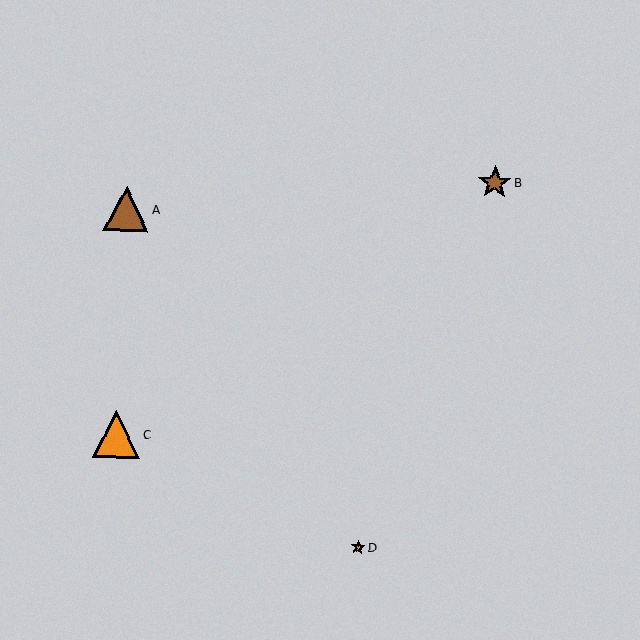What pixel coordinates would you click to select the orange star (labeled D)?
Click at (358, 547) to select the orange star D.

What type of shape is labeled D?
Shape D is an orange star.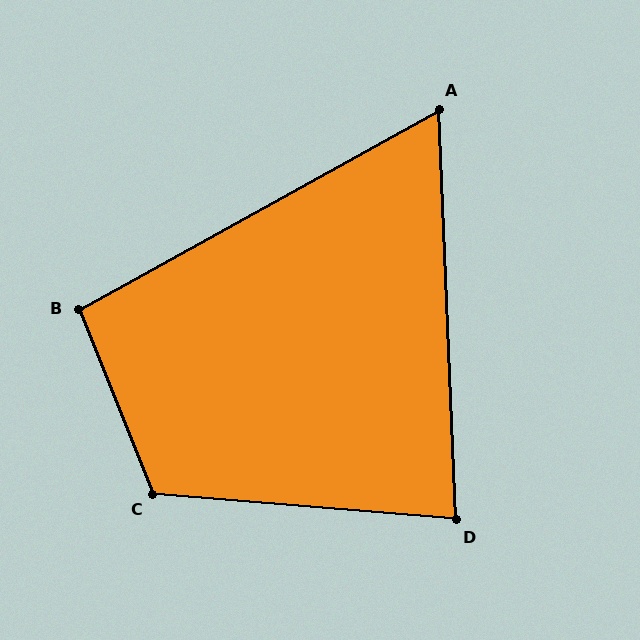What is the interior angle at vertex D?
Approximately 83 degrees (acute).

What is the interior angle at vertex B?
Approximately 97 degrees (obtuse).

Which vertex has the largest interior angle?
C, at approximately 117 degrees.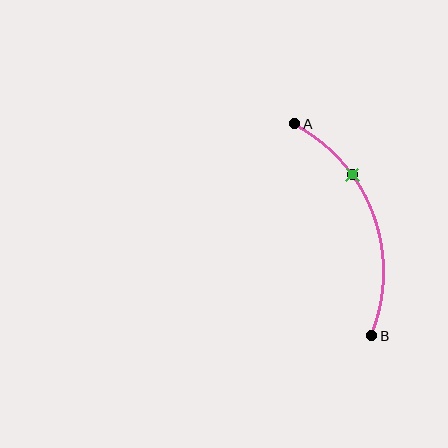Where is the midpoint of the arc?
The arc midpoint is the point on the curve farthest from the straight line joining A and B. It sits to the right of that line.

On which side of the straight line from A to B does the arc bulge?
The arc bulges to the right of the straight line connecting A and B.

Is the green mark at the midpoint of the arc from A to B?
No. The green mark lies on the arc but is closer to endpoint A. The arc midpoint would be at the point on the curve equidistant along the arc from both A and B.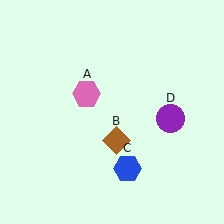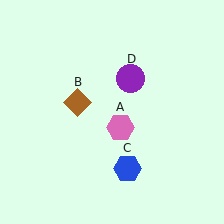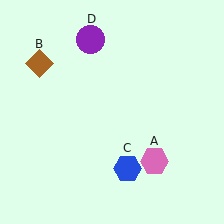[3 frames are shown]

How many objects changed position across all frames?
3 objects changed position: pink hexagon (object A), brown diamond (object B), purple circle (object D).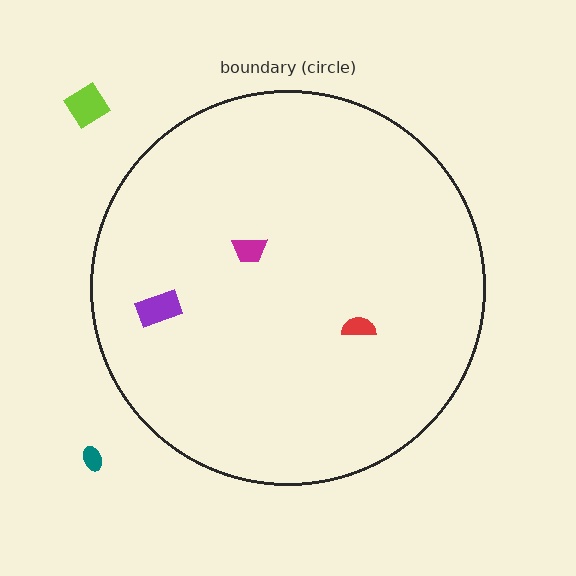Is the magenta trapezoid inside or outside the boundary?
Inside.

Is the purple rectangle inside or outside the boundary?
Inside.